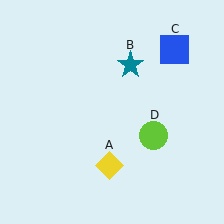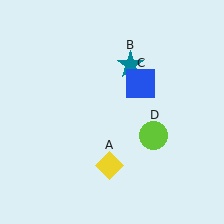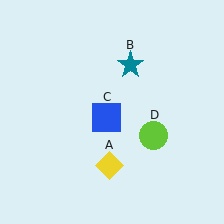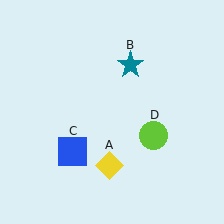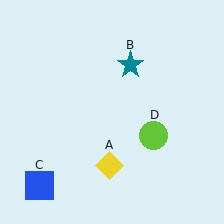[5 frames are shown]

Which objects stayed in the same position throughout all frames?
Yellow diamond (object A) and teal star (object B) and lime circle (object D) remained stationary.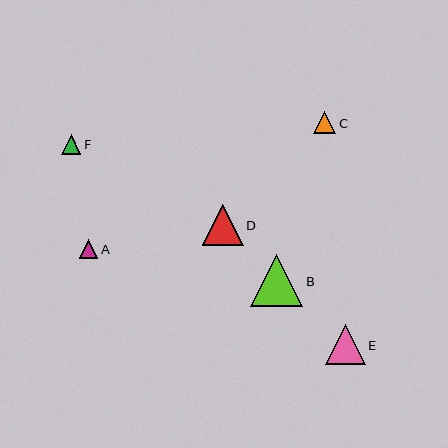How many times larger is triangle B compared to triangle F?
Triangle B is approximately 2.7 times the size of triangle F.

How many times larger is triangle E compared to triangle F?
Triangle E is approximately 2.1 times the size of triangle F.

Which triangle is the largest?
Triangle B is the largest with a size of approximately 52 pixels.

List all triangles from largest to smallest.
From largest to smallest: B, D, E, C, F, A.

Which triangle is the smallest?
Triangle A is the smallest with a size of approximately 18 pixels.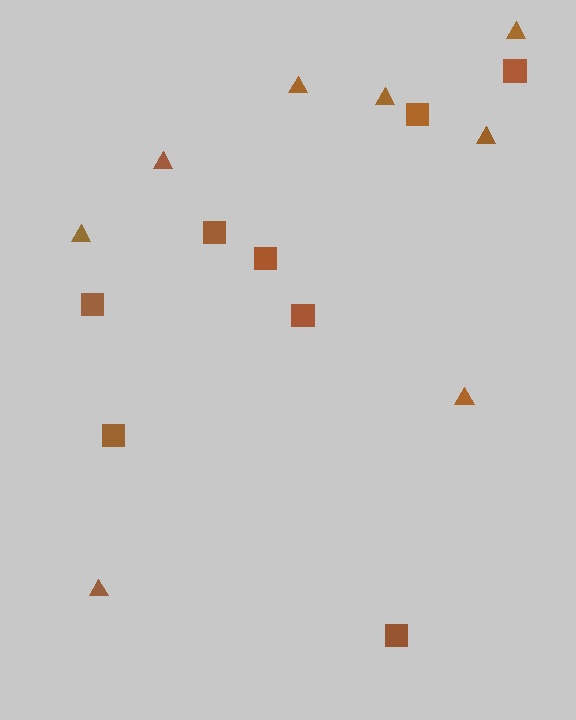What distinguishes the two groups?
There are 2 groups: one group of squares (8) and one group of triangles (8).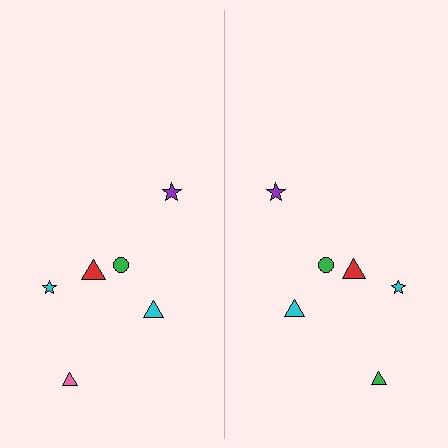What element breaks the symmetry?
The green triangle on the right side breaks the symmetry — its mirror counterpart is pink.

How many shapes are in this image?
There are 12 shapes in this image.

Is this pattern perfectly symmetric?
No, the pattern is not perfectly symmetric. The green triangle on the right side breaks the symmetry — its mirror counterpart is pink.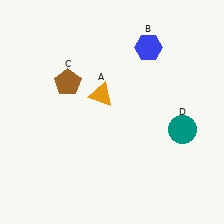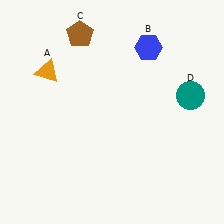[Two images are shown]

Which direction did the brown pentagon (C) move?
The brown pentagon (C) moved up.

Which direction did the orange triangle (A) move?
The orange triangle (A) moved left.